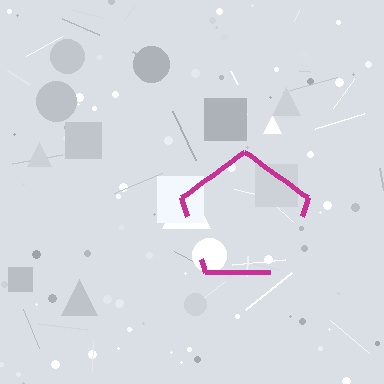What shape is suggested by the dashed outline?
The dashed outline suggests a pentagon.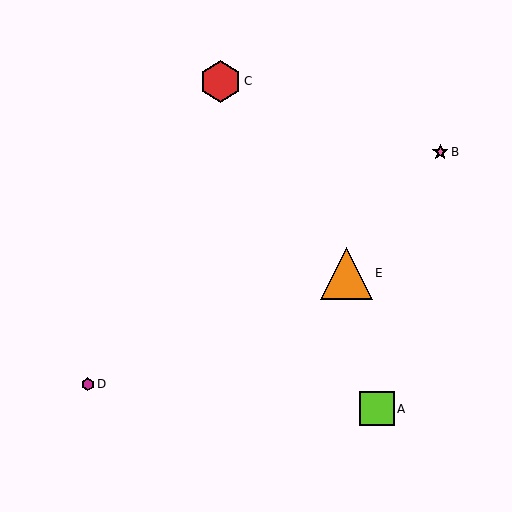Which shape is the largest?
The orange triangle (labeled E) is the largest.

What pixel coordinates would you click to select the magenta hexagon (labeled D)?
Click at (88, 384) to select the magenta hexagon D.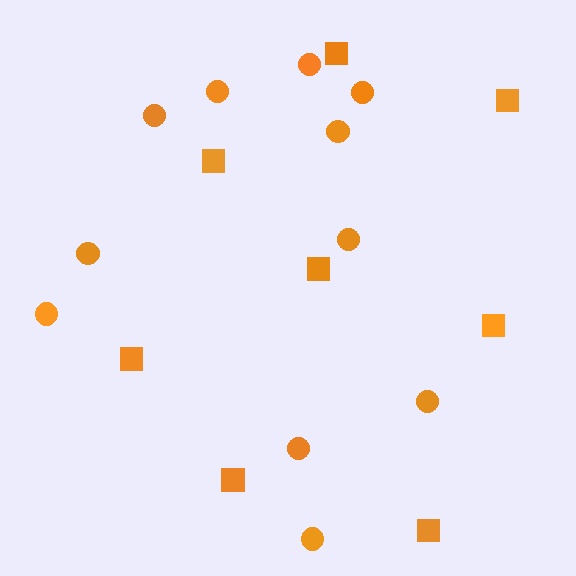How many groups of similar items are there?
There are 2 groups: one group of squares (8) and one group of circles (11).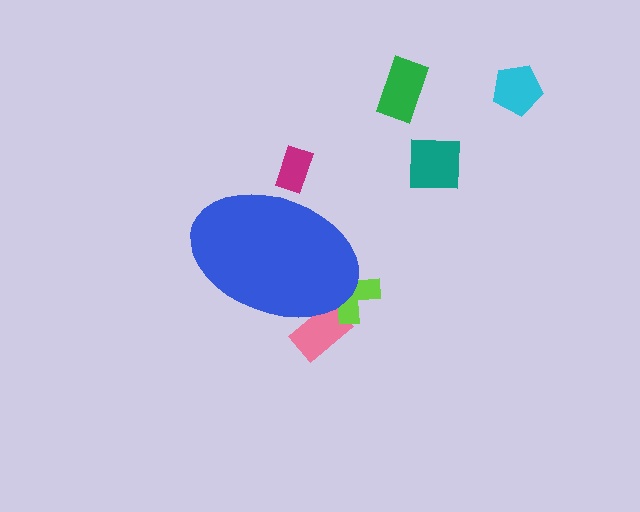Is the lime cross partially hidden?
Yes, the lime cross is partially hidden behind the blue ellipse.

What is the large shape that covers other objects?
A blue ellipse.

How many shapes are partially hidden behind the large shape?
3 shapes are partially hidden.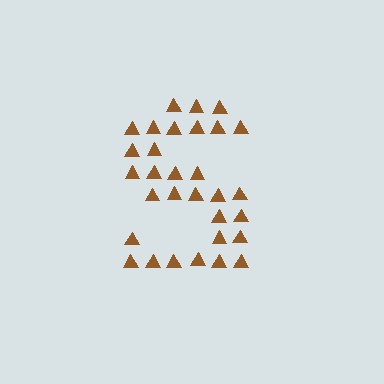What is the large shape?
The large shape is the letter S.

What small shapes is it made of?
It is made of small triangles.